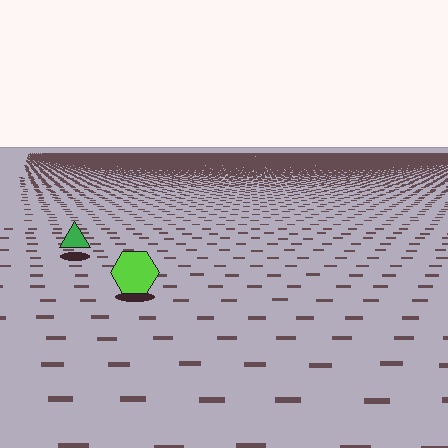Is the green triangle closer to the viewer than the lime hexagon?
No. The lime hexagon is closer — you can tell from the texture gradient: the ground texture is coarser near it.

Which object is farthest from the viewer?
The green triangle is farthest from the viewer. It appears smaller and the ground texture around it is denser.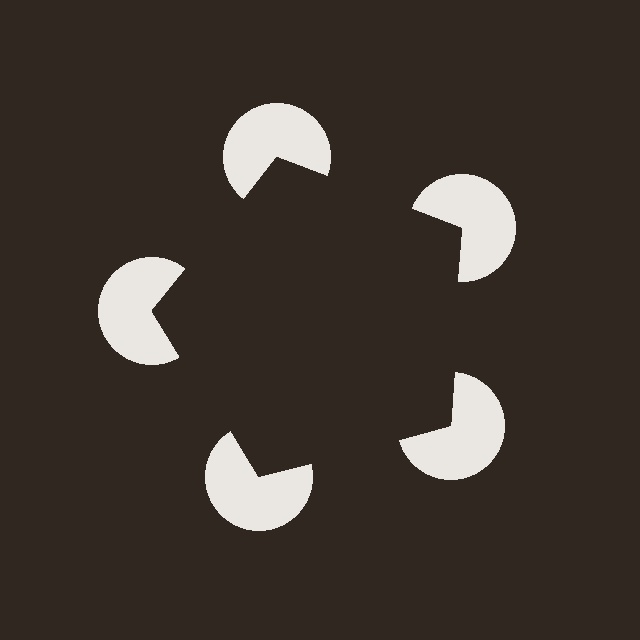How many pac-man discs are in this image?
There are 5 — one at each vertex of the illusory pentagon.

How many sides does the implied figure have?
5 sides.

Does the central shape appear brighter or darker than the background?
It typically appears slightly darker than the background, even though no actual brightness change is drawn.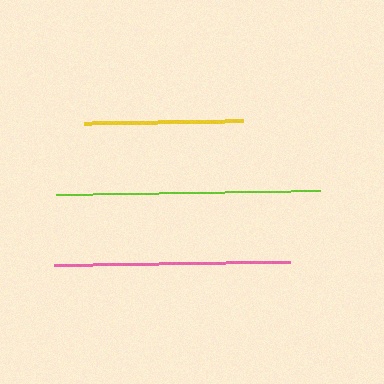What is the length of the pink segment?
The pink segment is approximately 236 pixels long.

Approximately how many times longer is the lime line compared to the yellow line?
The lime line is approximately 1.7 times the length of the yellow line.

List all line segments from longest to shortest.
From longest to shortest: lime, pink, yellow.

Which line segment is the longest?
The lime line is the longest at approximately 264 pixels.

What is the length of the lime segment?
The lime segment is approximately 264 pixels long.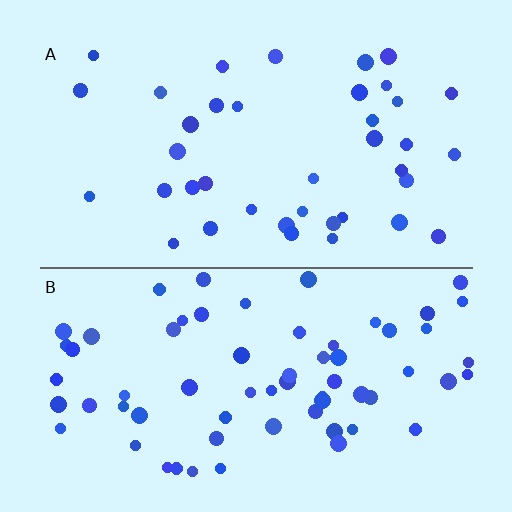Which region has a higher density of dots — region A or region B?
B (the bottom).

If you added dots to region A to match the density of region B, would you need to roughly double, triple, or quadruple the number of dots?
Approximately double.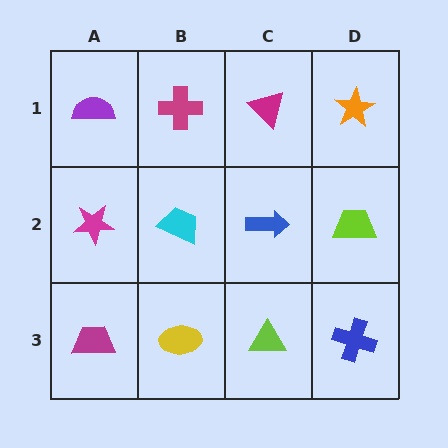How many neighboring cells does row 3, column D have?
2.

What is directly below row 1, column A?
A magenta star.